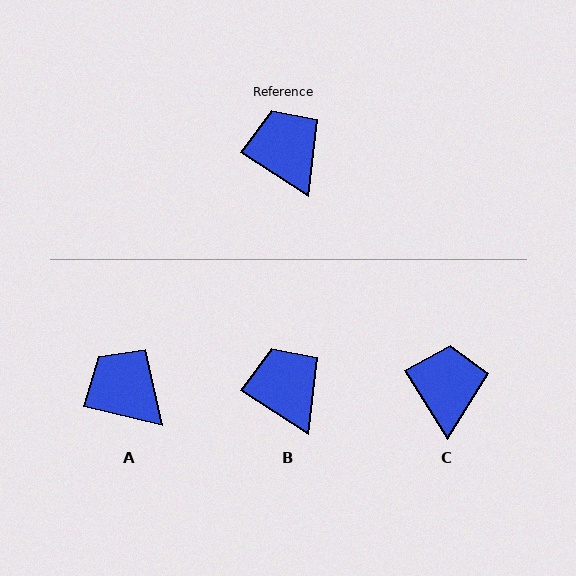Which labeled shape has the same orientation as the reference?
B.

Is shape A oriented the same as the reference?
No, it is off by about 20 degrees.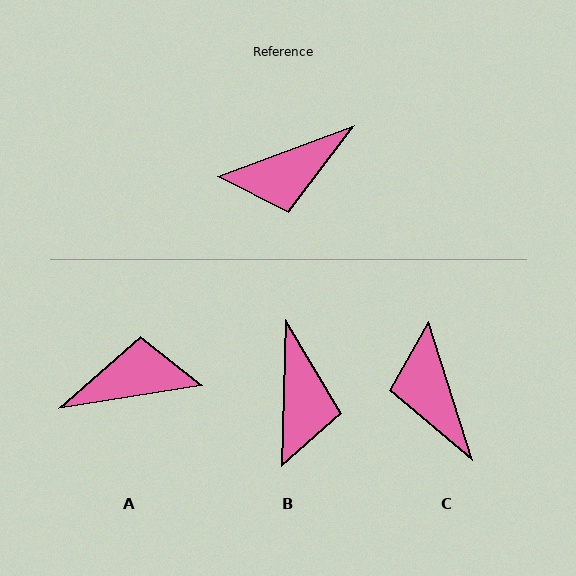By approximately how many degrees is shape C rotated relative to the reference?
Approximately 93 degrees clockwise.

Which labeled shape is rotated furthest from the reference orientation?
A, about 168 degrees away.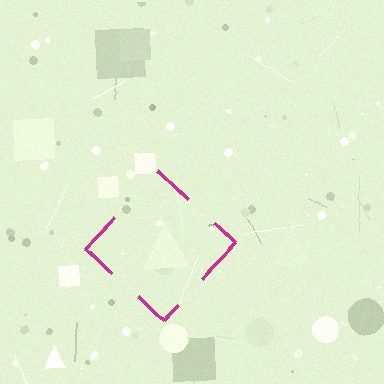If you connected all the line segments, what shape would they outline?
They would outline a diamond.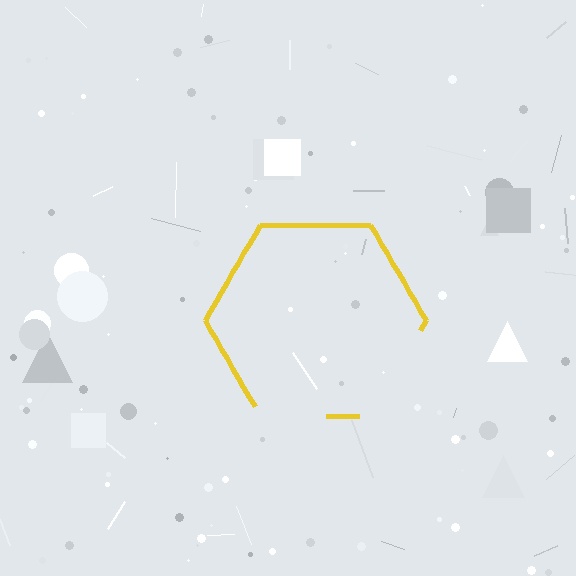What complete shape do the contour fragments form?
The contour fragments form a hexagon.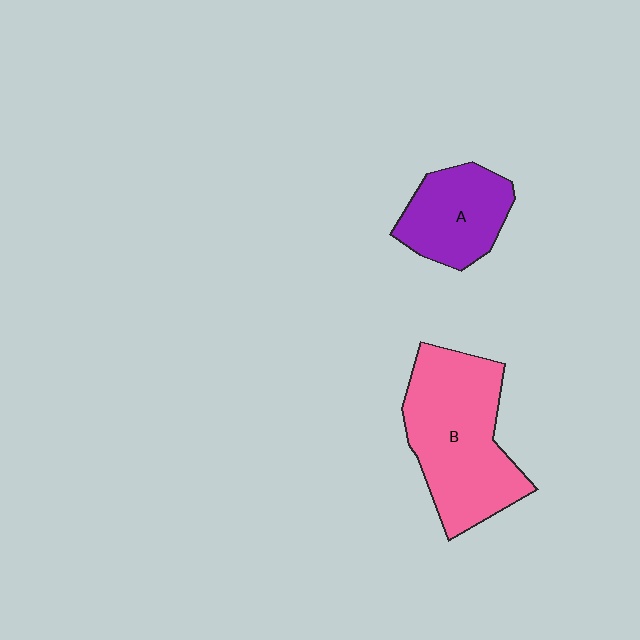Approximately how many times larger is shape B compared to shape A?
Approximately 1.8 times.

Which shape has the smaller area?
Shape A (purple).